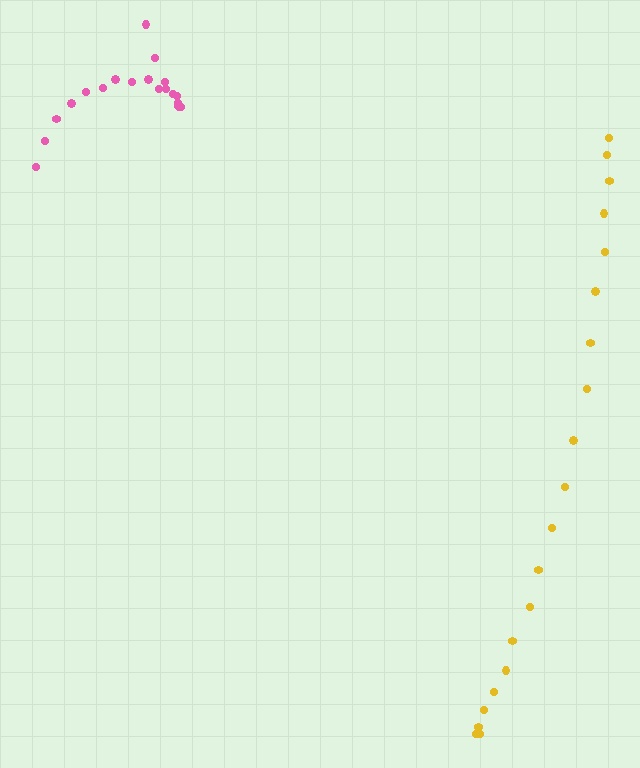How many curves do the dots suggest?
There are 2 distinct paths.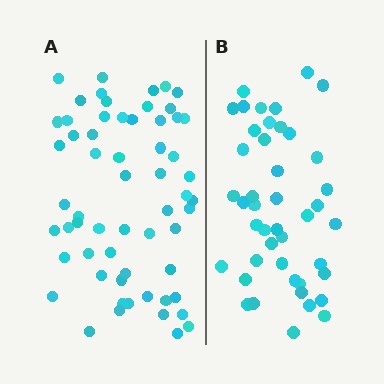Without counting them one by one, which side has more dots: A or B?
Region A (the left region) has more dots.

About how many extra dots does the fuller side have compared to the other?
Region A has approximately 15 more dots than region B.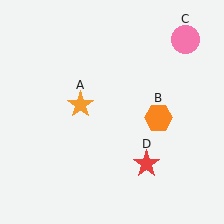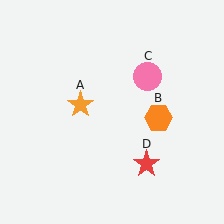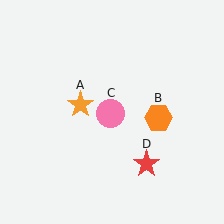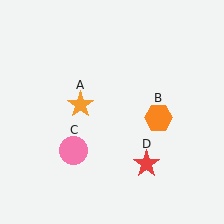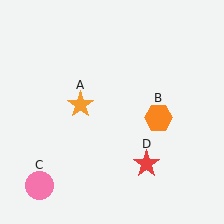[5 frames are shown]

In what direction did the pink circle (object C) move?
The pink circle (object C) moved down and to the left.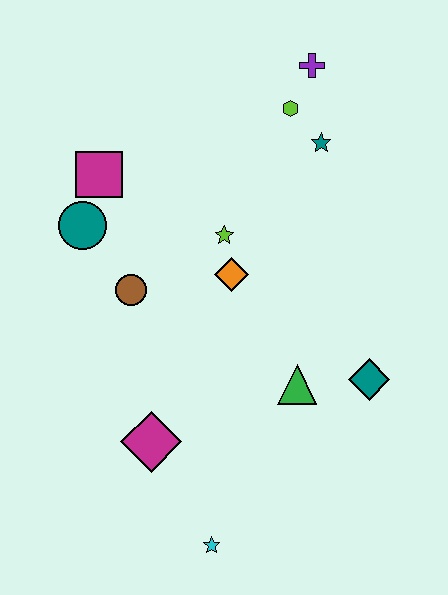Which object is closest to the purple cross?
The lime hexagon is closest to the purple cross.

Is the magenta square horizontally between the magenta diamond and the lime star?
No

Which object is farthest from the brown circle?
The purple cross is farthest from the brown circle.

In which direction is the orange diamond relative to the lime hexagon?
The orange diamond is below the lime hexagon.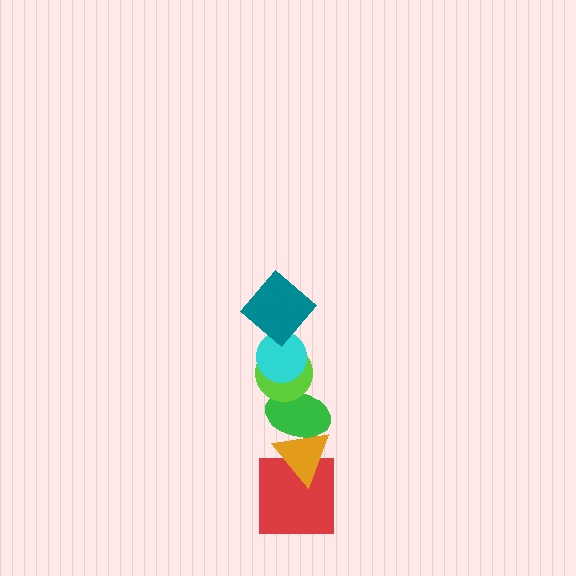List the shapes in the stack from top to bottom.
From top to bottom: the teal diamond, the cyan circle, the lime circle, the green ellipse, the orange triangle, the red square.